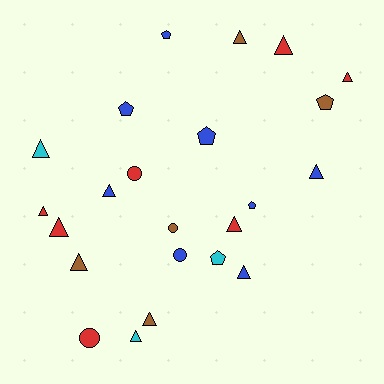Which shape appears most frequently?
Triangle, with 13 objects.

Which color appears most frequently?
Blue, with 8 objects.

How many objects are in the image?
There are 23 objects.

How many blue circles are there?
There is 1 blue circle.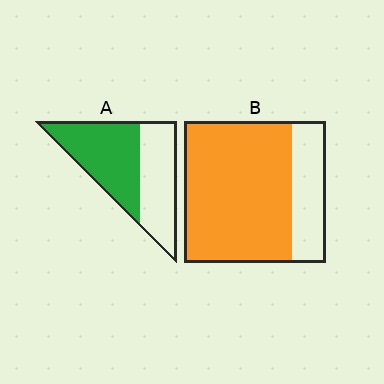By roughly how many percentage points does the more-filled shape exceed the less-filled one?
By roughly 20 percentage points (B over A).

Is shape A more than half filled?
Yes.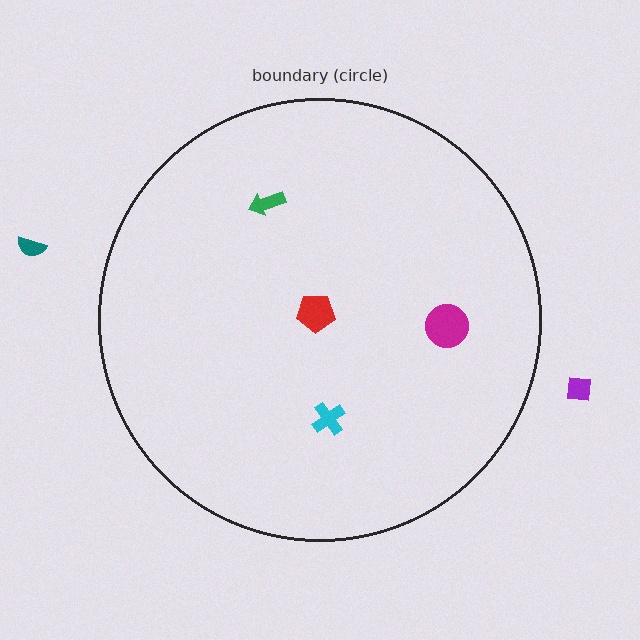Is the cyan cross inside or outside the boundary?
Inside.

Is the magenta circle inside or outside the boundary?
Inside.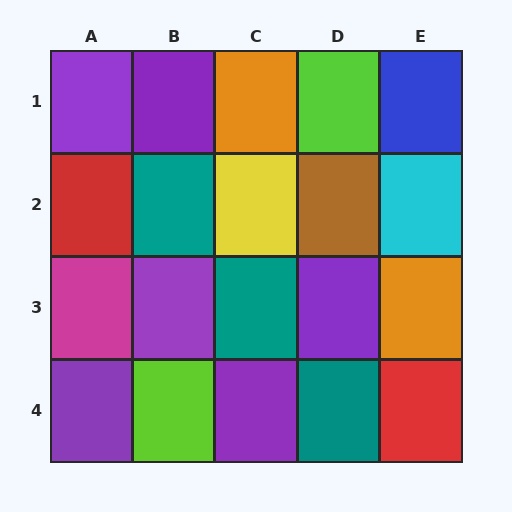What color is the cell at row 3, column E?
Orange.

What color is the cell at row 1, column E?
Blue.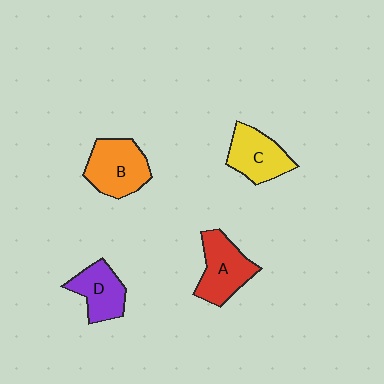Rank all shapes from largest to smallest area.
From largest to smallest: B (orange), A (red), C (yellow), D (purple).